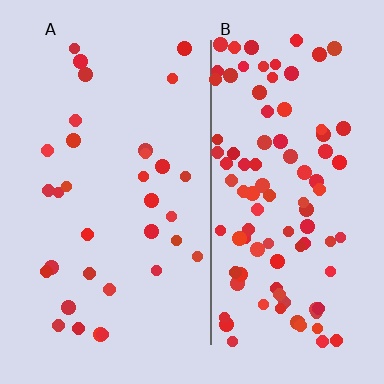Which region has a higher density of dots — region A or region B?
B (the right).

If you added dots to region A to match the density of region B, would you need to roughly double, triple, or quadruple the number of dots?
Approximately triple.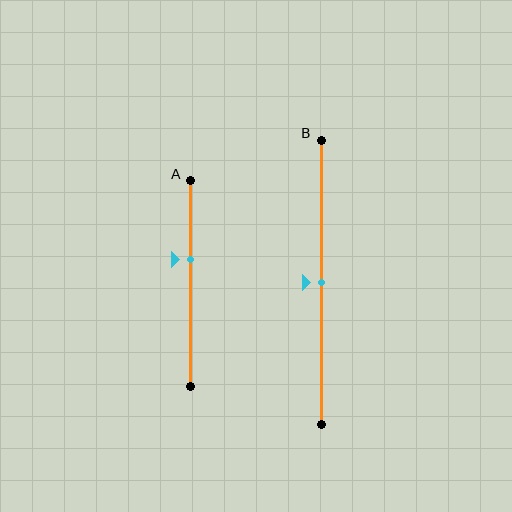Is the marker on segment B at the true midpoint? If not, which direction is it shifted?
Yes, the marker on segment B is at the true midpoint.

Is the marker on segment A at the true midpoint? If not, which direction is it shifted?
No, the marker on segment A is shifted upward by about 12% of the segment length.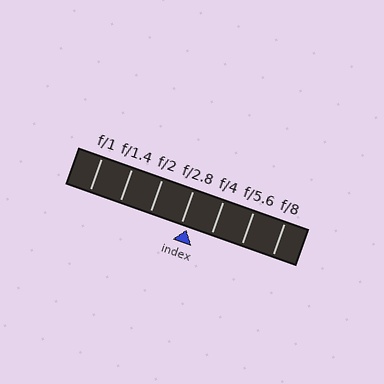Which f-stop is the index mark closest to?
The index mark is closest to f/2.8.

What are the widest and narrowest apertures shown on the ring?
The widest aperture shown is f/1 and the narrowest is f/8.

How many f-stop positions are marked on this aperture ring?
There are 7 f-stop positions marked.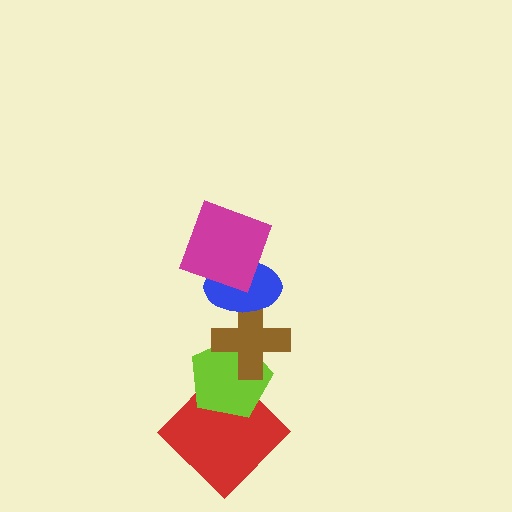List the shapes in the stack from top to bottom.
From top to bottom: the magenta square, the blue ellipse, the brown cross, the lime pentagon, the red diamond.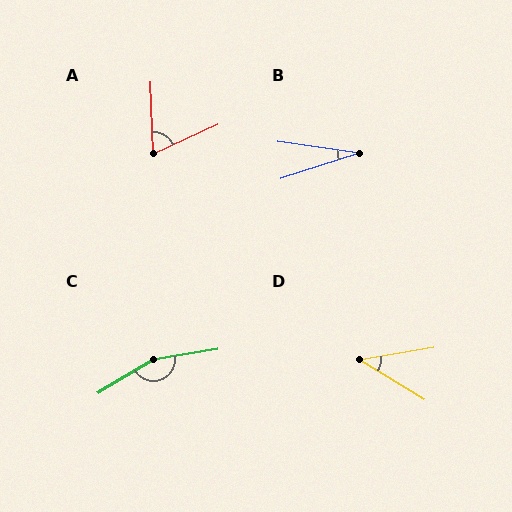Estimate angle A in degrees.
Approximately 68 degrees.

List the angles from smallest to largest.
B (26°), D (41°), A (68°), C (158°).